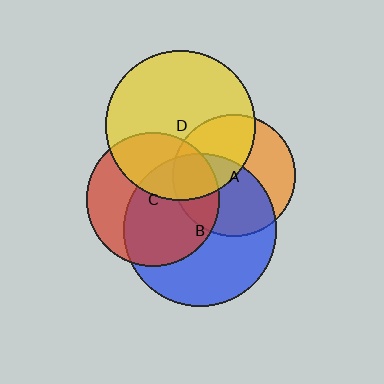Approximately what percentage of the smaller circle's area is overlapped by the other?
Approximately 55%.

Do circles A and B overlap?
Yes.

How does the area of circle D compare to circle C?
Approximately 1.3 times.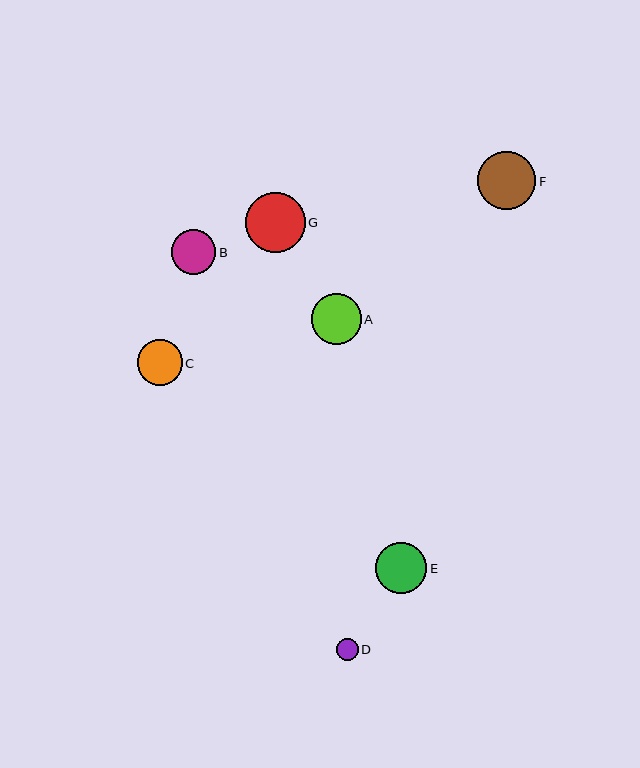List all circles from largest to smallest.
From largest to smallest: G, F, E, A, C, B, D.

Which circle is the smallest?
Circle D is the smallest with a size of approximately 22 pixels.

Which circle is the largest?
Circle G is the largest with a size of approximately 59 pixels.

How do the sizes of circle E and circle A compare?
Circle E and circle A are approximately the same size.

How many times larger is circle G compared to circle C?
Circle G is approximately 1.3 times the size of circle C.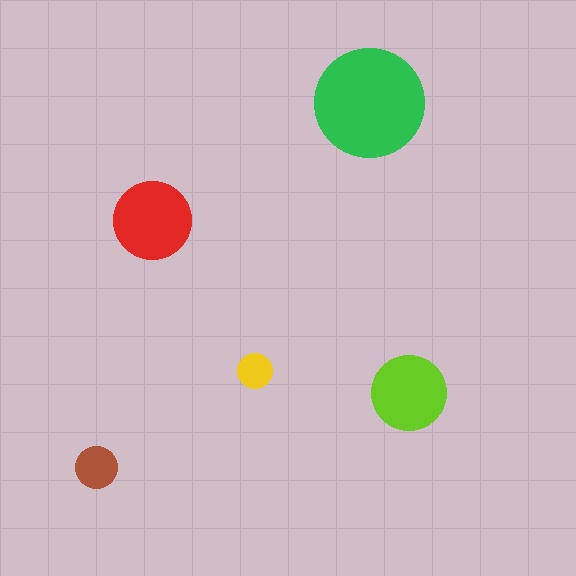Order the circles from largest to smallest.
the green one, the red one, the lime one, the brown one, the yellow one.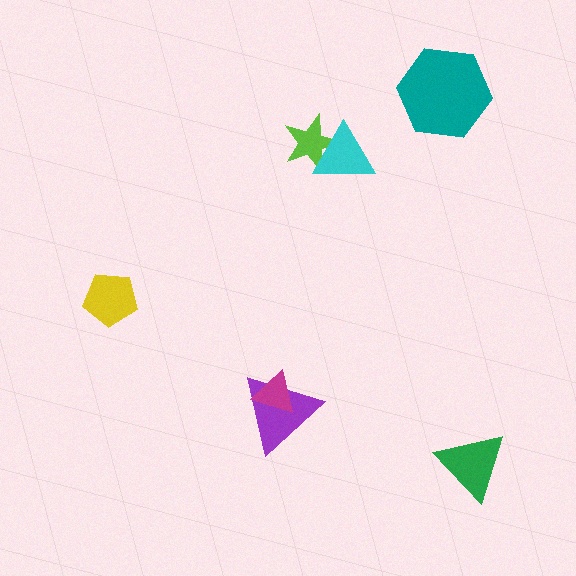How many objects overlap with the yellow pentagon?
0 objects overlap with the yellow pentagon.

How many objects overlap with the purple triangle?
1 object overlaps with the purple triangle.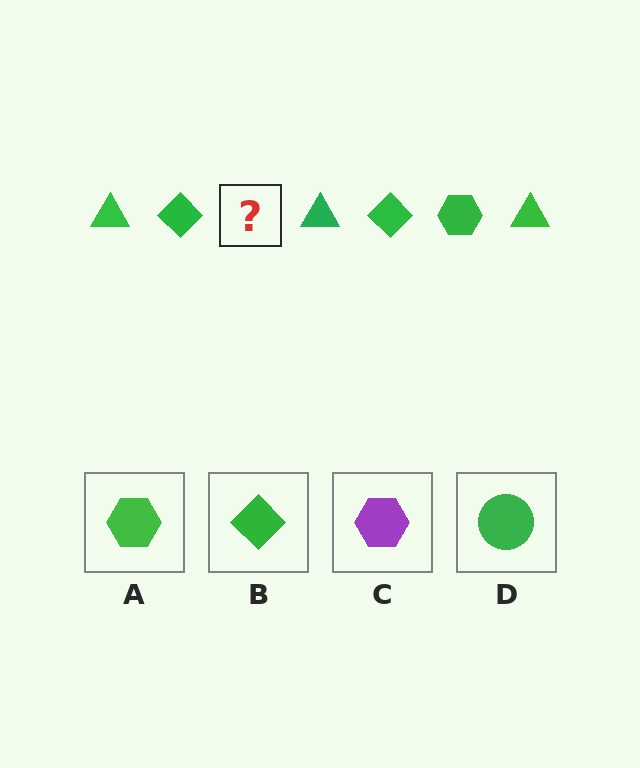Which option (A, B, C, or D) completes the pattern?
A.